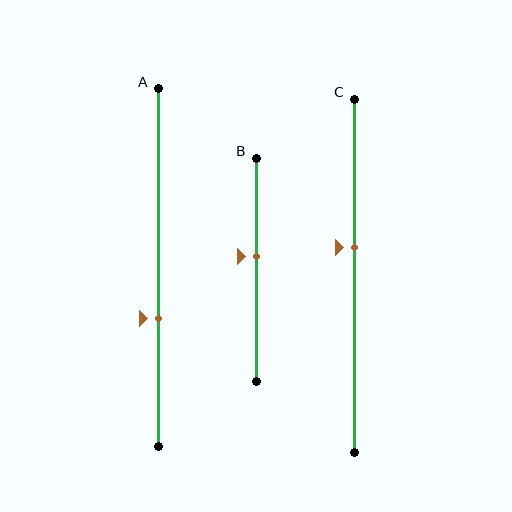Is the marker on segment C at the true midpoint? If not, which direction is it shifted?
No, the marker on segment C is shifted upward by about 8% of the segment length.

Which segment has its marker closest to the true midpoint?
Segment B has its marker closest to the true midpoint.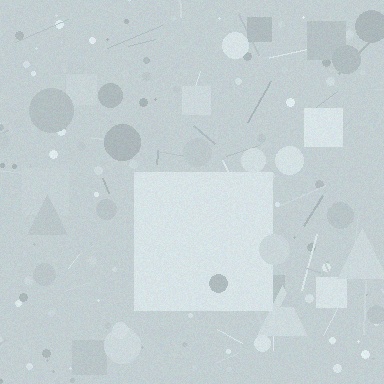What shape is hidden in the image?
A square is hidden in the image.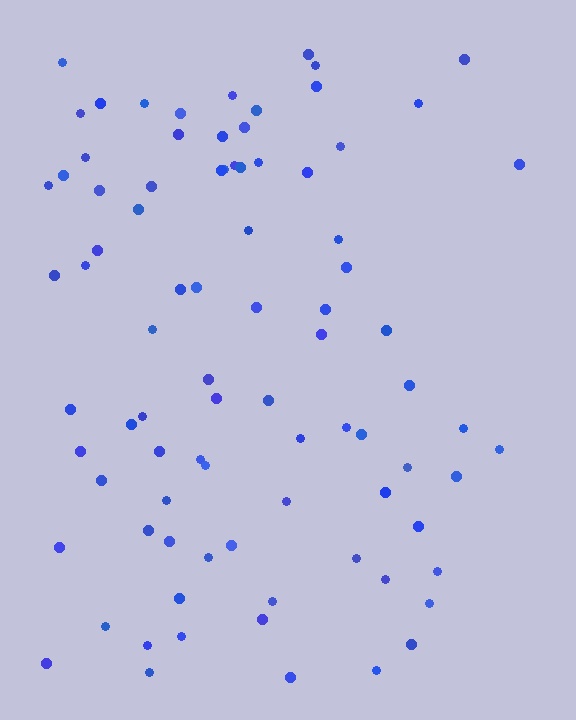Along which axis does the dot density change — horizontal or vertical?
Horizontal.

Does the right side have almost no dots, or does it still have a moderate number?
Still a moderate number, just noticeably fewer than the left.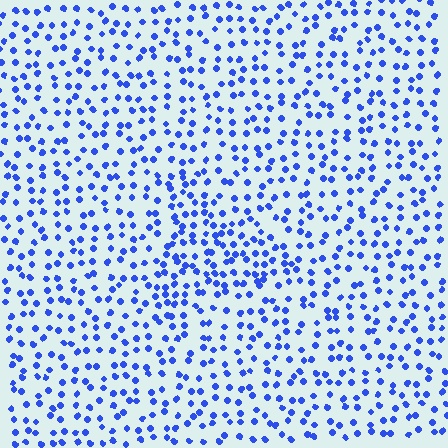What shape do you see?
I see a triangle.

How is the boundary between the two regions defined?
The boundary is defined by a change in element density (approximately 1.6x ratio). All elements are the same color, size, and shape.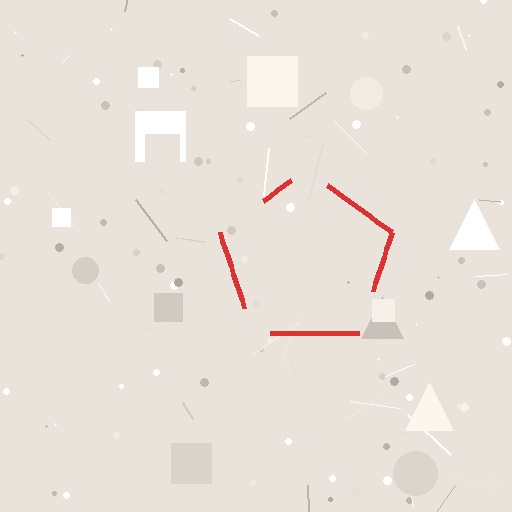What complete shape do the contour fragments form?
The contour fragments form a pentagon.